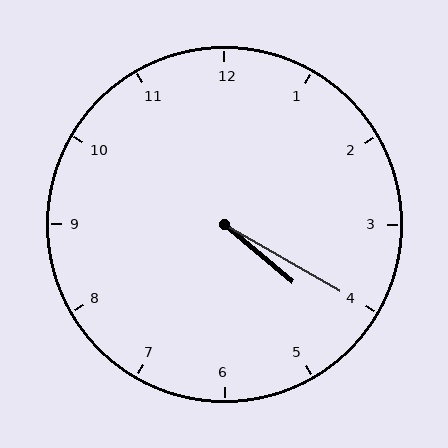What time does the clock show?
4:20.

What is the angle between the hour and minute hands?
Approximately 10 degrees.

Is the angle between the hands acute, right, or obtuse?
It is acute.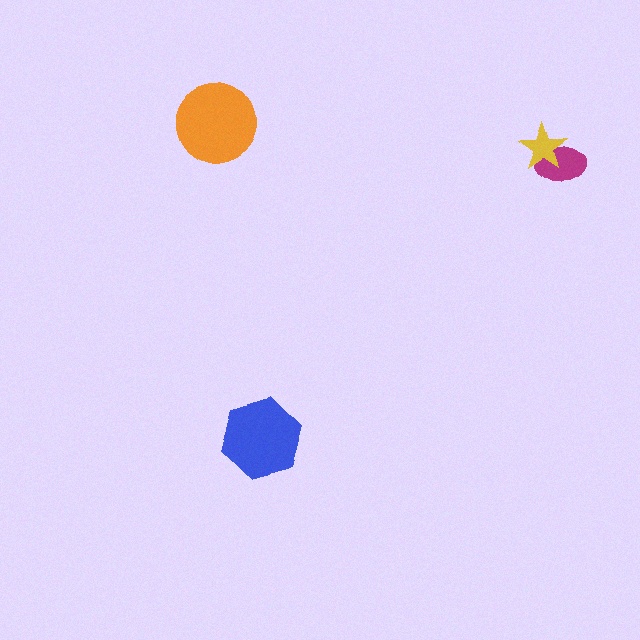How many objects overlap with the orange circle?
0 objects overlap with the orange circle.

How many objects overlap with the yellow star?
1 object overlaps with the yellow star.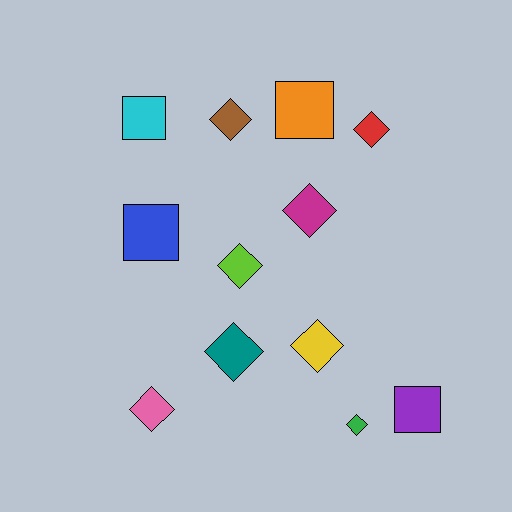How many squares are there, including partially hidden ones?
There are 4 squares.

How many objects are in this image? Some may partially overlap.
There are 12 objects.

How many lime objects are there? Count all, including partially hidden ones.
There is 1 lime object.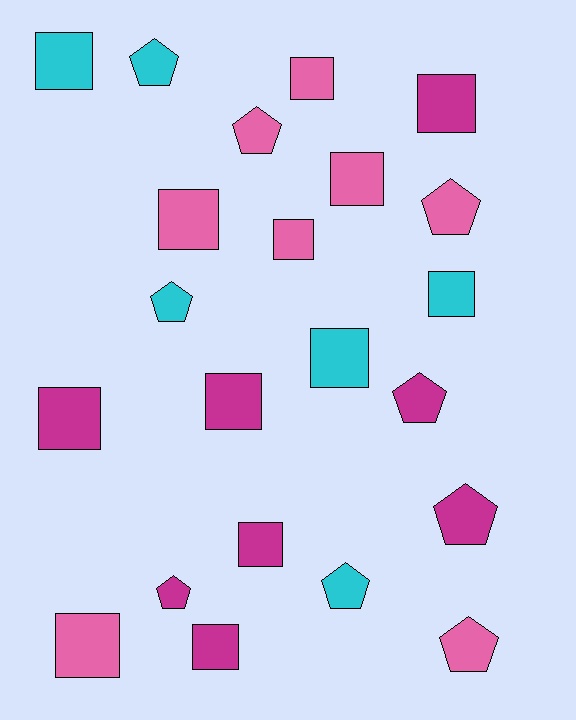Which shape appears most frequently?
Square, with 13 objects.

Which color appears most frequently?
Magenta, with 8 objects.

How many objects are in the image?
There are 22 objects.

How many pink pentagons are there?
There are 3 pink pentagons.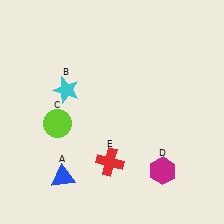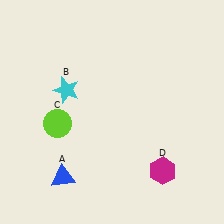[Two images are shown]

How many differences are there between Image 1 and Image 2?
There is 1 difference between the two images.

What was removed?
The red cross (E) was removed in Image 2.